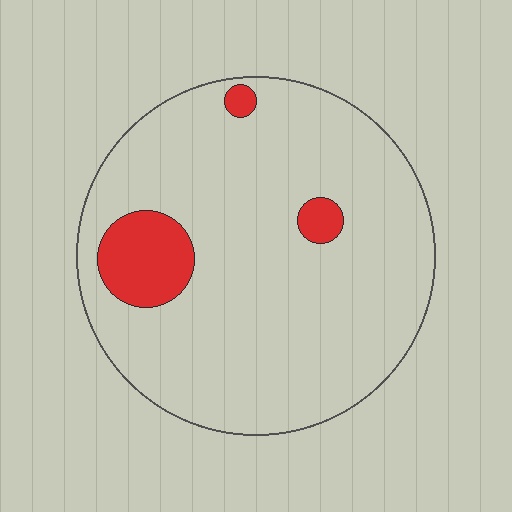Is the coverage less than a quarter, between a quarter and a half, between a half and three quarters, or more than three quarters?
Less than a quarter.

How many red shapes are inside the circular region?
3.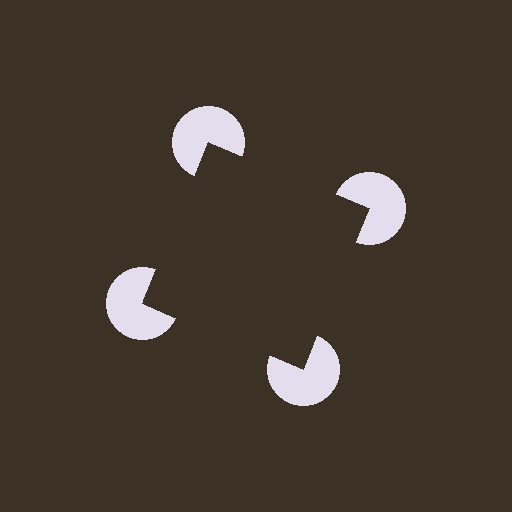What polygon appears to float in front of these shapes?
An illusory square — its edges are inferred from the aligned wedge cuts in the pac-man discs, not physically drawn.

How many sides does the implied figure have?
4 sides.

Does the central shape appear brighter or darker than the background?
It typically appears slightly darker than the background, even though no actual brightness change is drawn.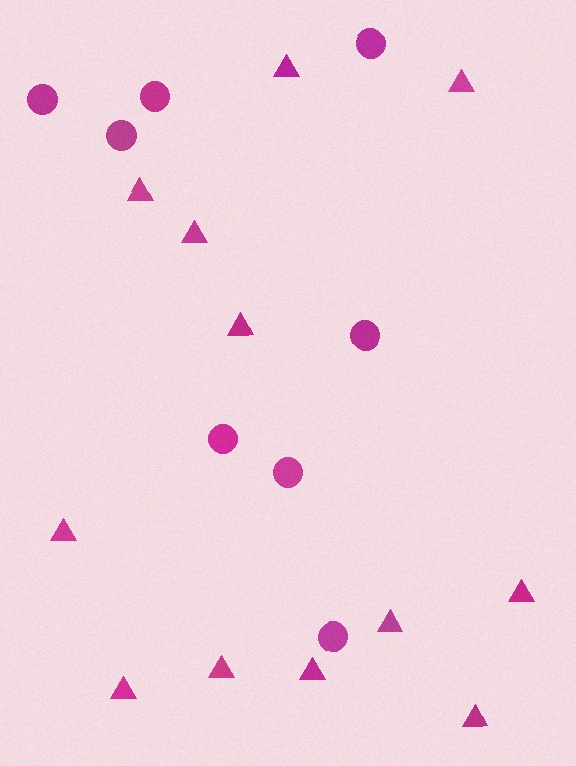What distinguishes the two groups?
There are 2 groups: one group of triangles (12) and one group of circles (8).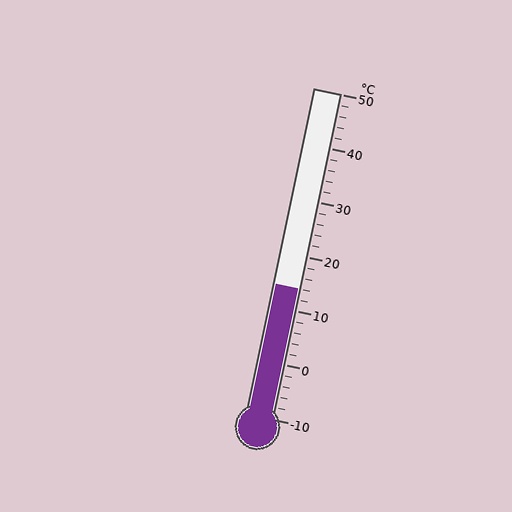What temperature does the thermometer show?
The thermometer shows approximately 14°C.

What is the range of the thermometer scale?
The thermometer scale ranges from -10°C to 50°C.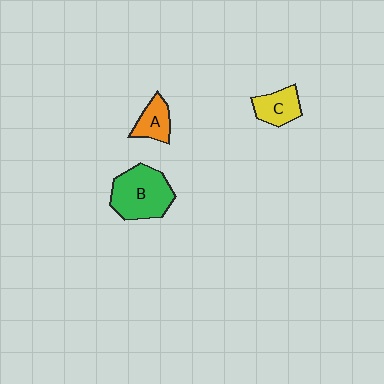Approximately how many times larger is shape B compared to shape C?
Approximately 1.9 times.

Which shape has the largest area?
Shape B (green).